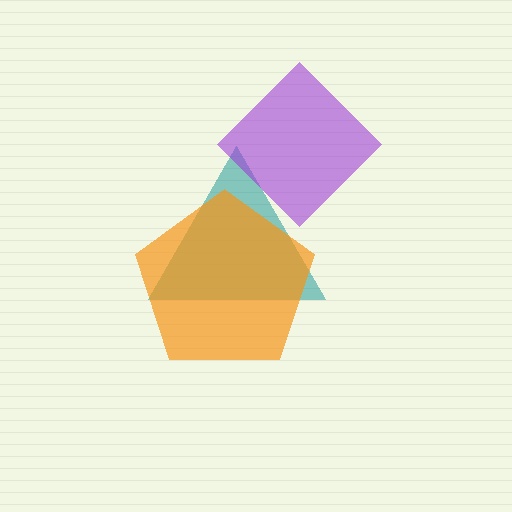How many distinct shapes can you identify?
There are 3 distinct shapes: a teal triangle, a purple diamond, an orange pentagon.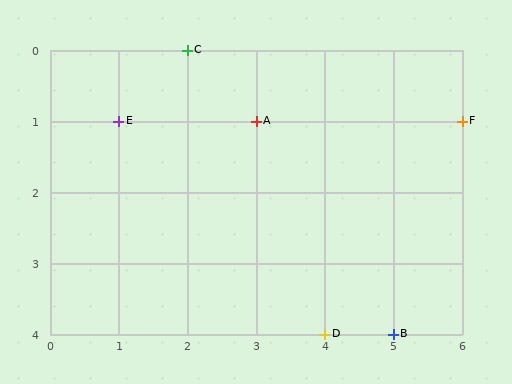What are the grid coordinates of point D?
Point D is at grid coordinates (4, 4).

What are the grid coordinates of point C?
Point C is at grid coordinates (2, 0).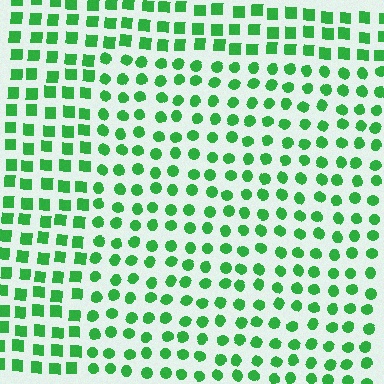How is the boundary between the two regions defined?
The boundary is defined by a change in element shape: circles inside vs. squares outside. All elements share the same color and spacing.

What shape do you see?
I see a rectangle.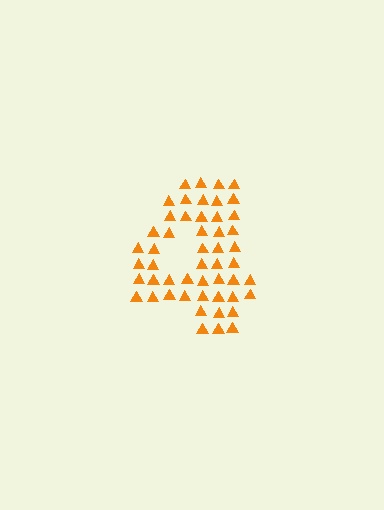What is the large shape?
The large shape is the digit 4.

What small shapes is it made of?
It is made of small triangles.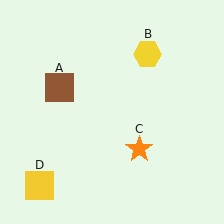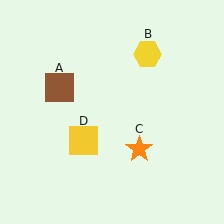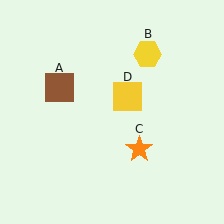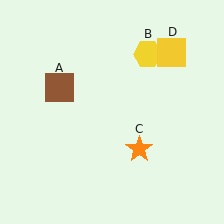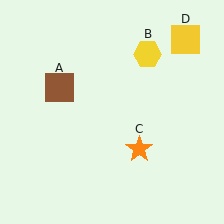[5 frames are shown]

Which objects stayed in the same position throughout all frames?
Brown square (object A) and yellow hexagon (object B) and orange star (object C) remained stationary.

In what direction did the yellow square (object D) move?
The yellow square (object D) moved up and to the right.